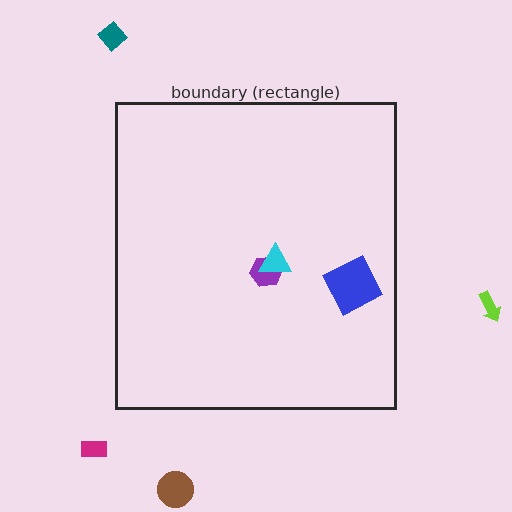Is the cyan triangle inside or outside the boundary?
Inside.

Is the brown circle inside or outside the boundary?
Outside.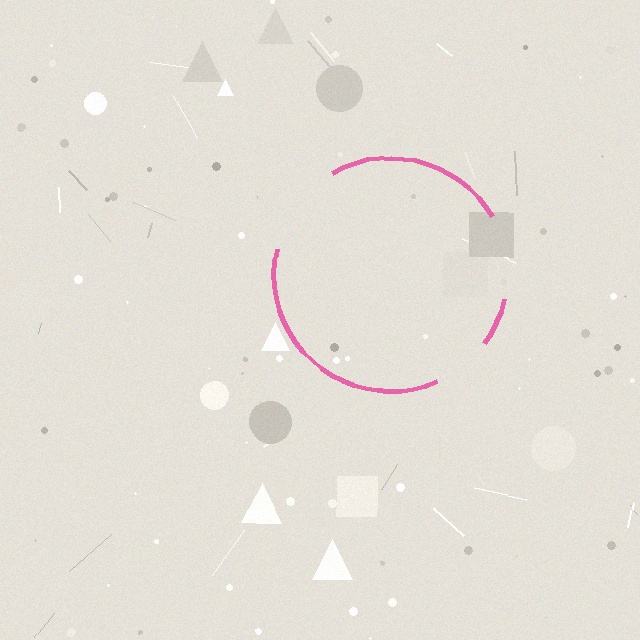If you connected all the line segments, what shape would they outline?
They would outline a circle.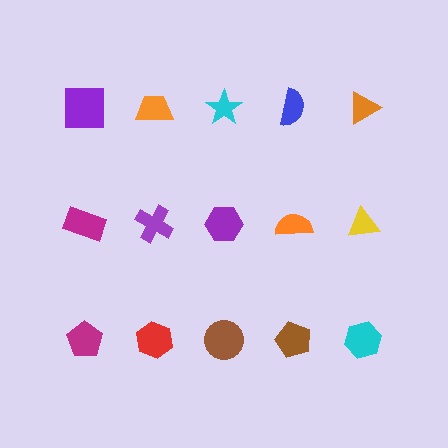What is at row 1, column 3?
A cyan star.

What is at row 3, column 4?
A brown pentagon.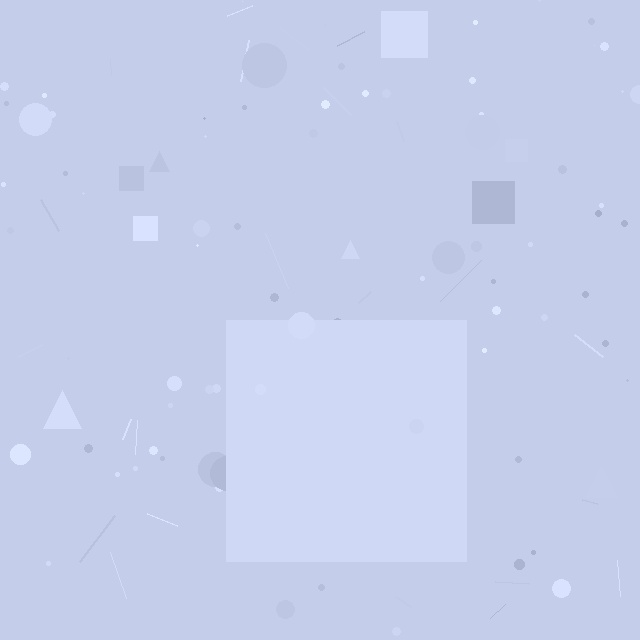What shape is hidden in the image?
A square is hidden in the image.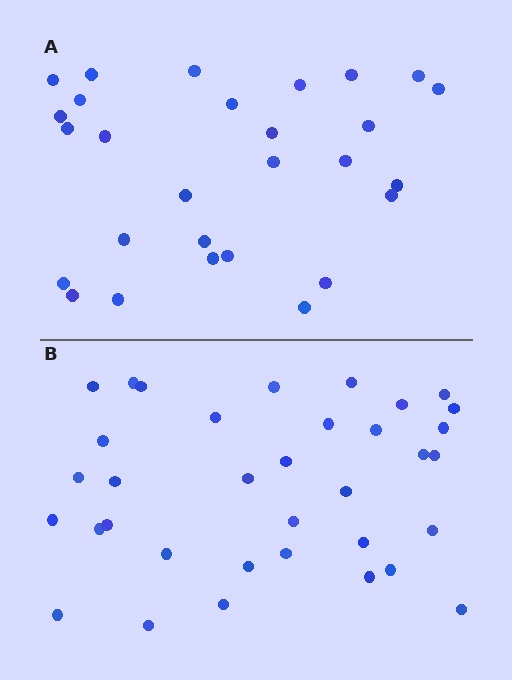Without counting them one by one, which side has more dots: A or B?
Region B (the bottom region) has more dots.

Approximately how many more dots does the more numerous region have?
Region B has roughly 8 or so more dots than region A.